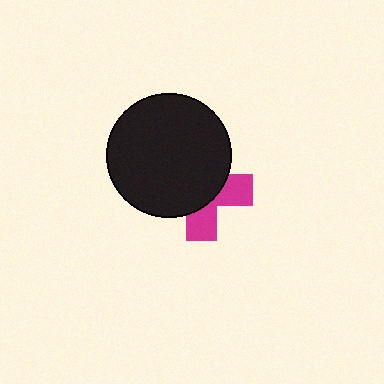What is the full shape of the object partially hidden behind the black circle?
The partially hidden object is a magenta cross.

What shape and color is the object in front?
The object in front is a black circle.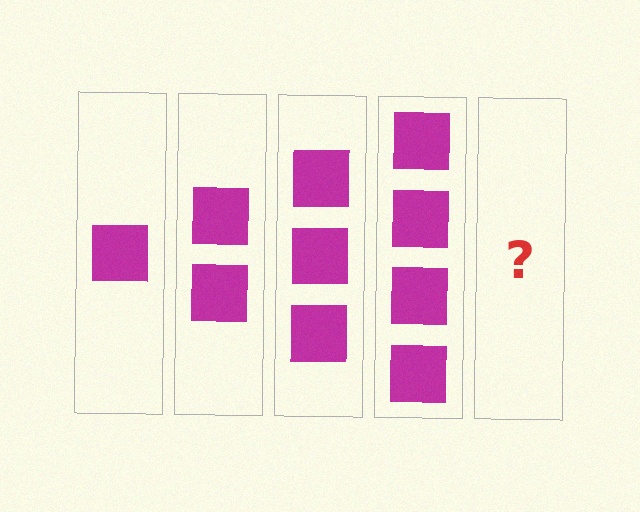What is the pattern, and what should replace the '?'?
The pattern is that each step adds one more square. The '?' should be 5 squares.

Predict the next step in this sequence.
The next step is 5 squares.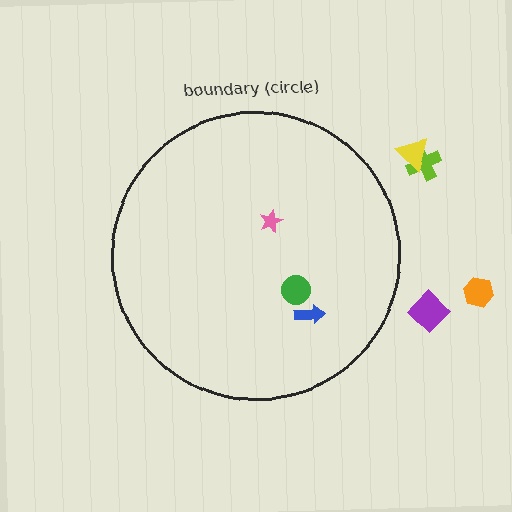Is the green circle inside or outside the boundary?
Inside.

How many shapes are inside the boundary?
3 inside, 4 outside.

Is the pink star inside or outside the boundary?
Inside.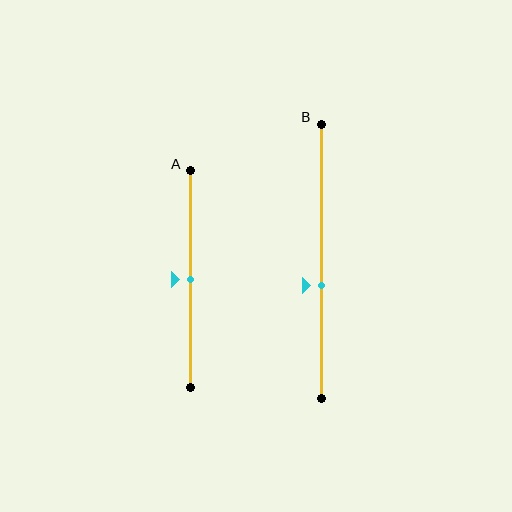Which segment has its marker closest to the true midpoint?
Segment A has its marker closest to the true midpoint.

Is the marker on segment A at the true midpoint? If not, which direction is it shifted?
Yes, the marker on segment A is at the true midpoint.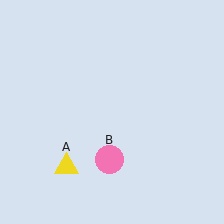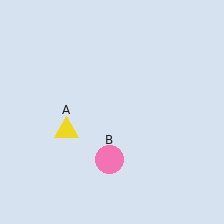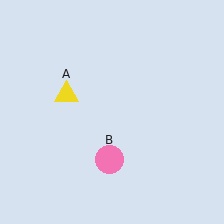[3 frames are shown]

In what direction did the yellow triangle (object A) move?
The yellow triangle (object A) moved up.